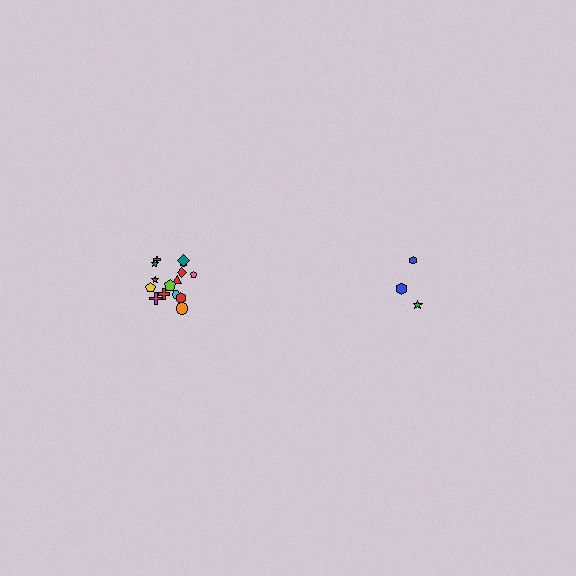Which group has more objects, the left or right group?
The left group.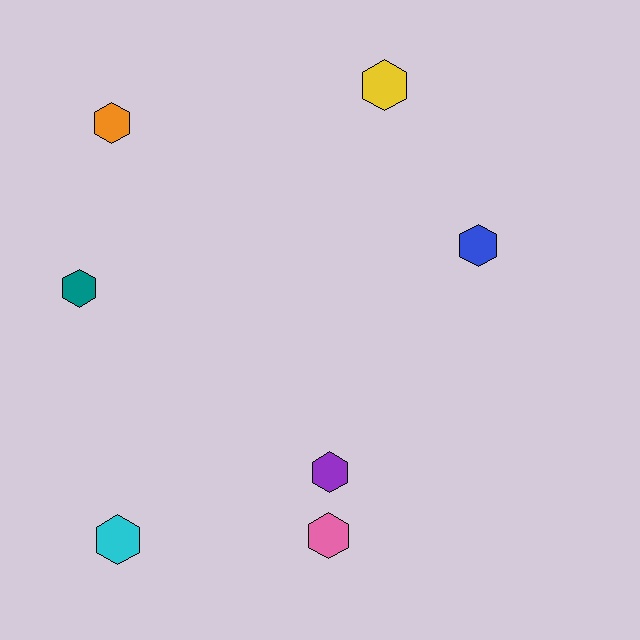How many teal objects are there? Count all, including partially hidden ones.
There is 1 teal object.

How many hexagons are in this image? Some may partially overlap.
There are 7 hexagons.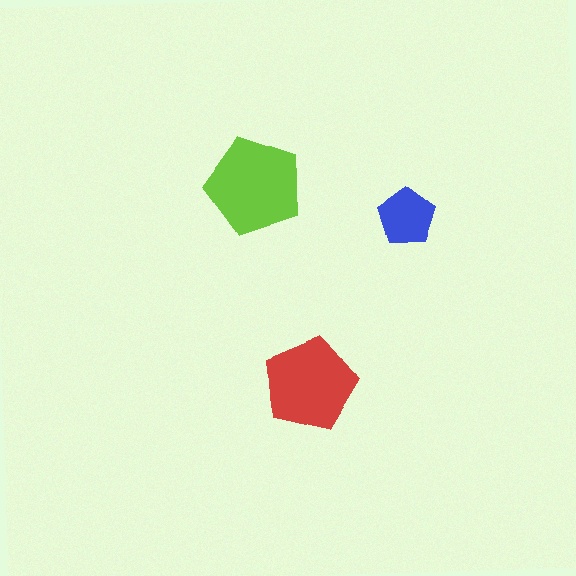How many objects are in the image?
There are 3 objects in the image.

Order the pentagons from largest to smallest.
the lime one, the red one, the blue one.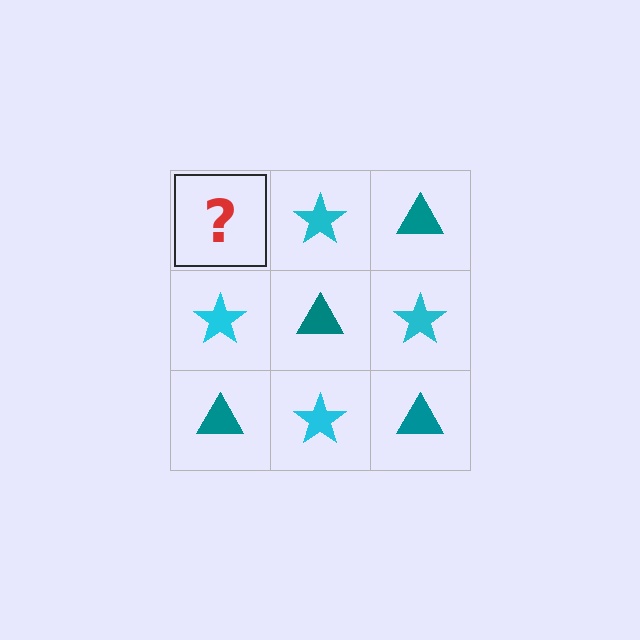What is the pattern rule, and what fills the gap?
The rule is that it alternates teal triangle and cyan star in a checkerboard pattern. The gap should be filled with a teal triangle.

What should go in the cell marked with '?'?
The missing cell should contain a teal triangle.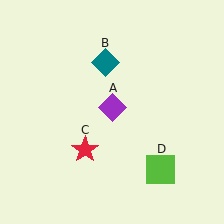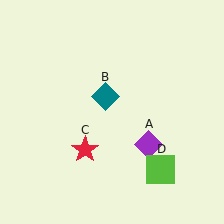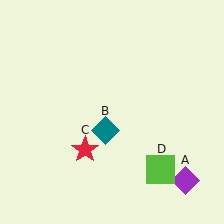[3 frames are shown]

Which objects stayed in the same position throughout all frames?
Red star (object C) and lime square (object D) remained stationary.